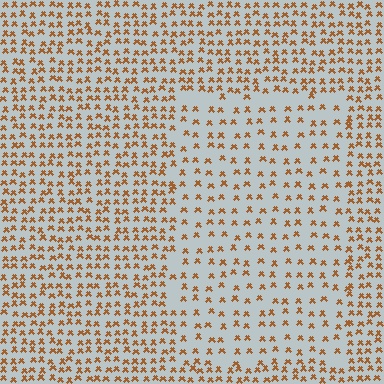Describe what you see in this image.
The image contains small brown elements arranged at two different densities. A rectangle-shaped region is visible where the elements are less densely packed than the surrounding area.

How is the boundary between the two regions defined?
The boundary is defined by a change in element density (approximately 1.9x ratio). All elements are the same color, size, and shape.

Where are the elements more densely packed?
The elements are more densely packed outside the rectangle boundary.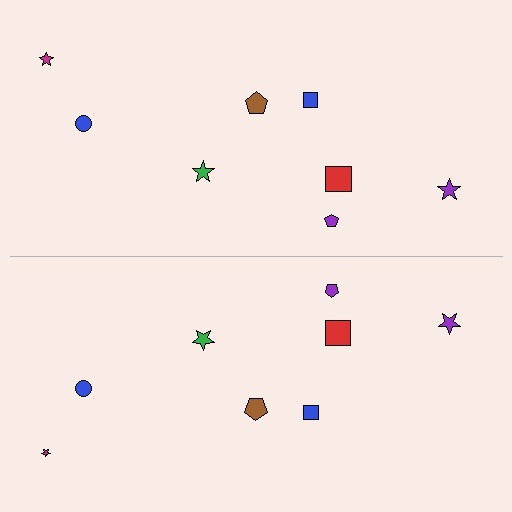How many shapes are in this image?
There are 16 shapes in this image.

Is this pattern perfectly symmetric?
No, the pattern is not perfectly symmetric. The magenta star on the bottom side has a different size than its mirror counterpart.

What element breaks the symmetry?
The magenta star on the bottom side has a different size than its mirror counterpart.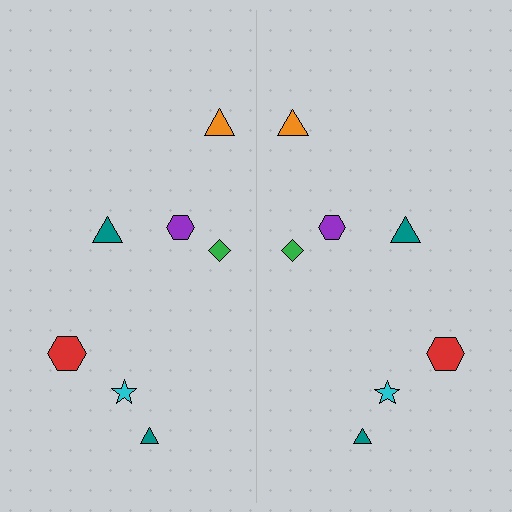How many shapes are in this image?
There are 14 shapes in this image.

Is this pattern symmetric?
Yes, this pattern has bilateral (reflection) symmetry.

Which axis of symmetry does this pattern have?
The pattern has a vertical axis of symmetry running through the center of the image.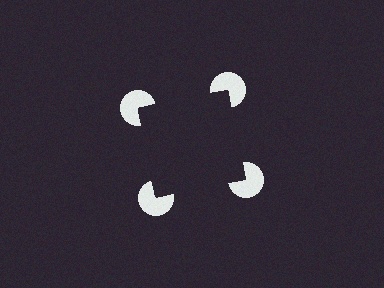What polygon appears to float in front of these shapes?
An illusory square — its edges are inferred from the aligned wedge cuts in the pac-man discs, not physically drawn.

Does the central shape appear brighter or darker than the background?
It typically appears slightly darker than the background, even though no actual brightness change is drawn.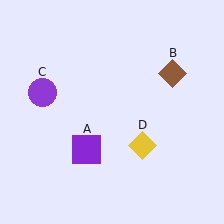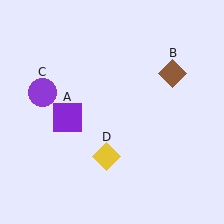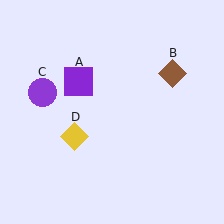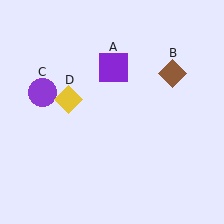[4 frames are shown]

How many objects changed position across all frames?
2 objects changed position: purple square (object A), yellow diamond (object D).